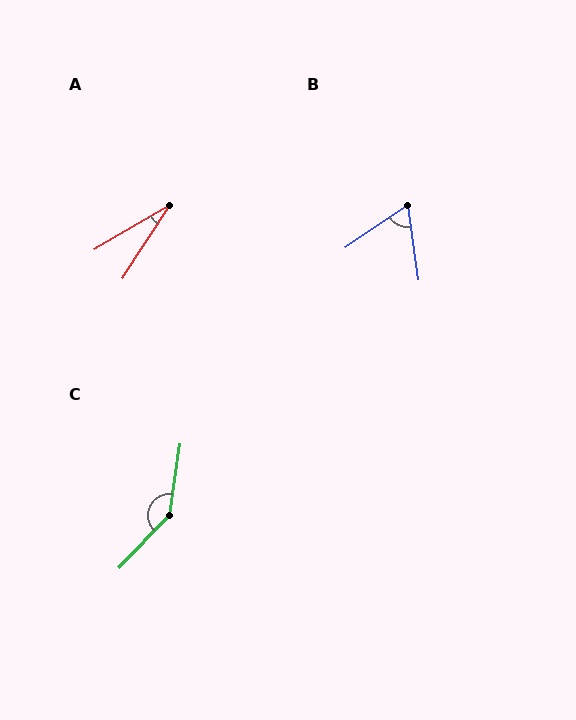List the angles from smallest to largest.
A (27°), B (63°), C (145°).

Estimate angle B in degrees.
Approximately 63 degrees.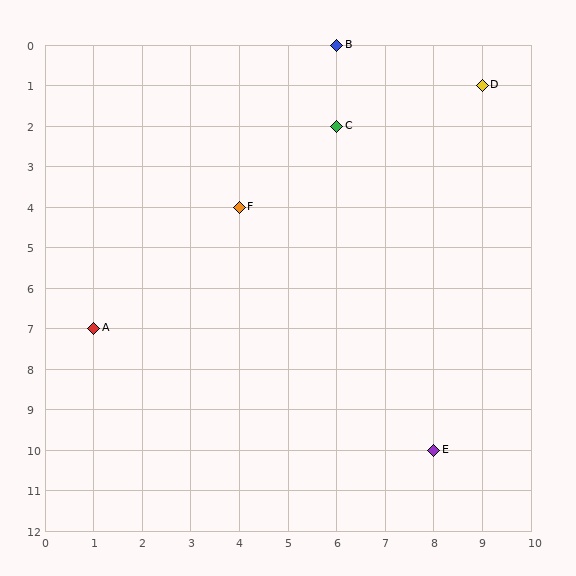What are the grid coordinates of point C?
Point C is at grid coordinates (6, 2).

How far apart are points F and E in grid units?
Points F and E are 4 columns and 6 rows apart (about 7.2 grid units diagonally).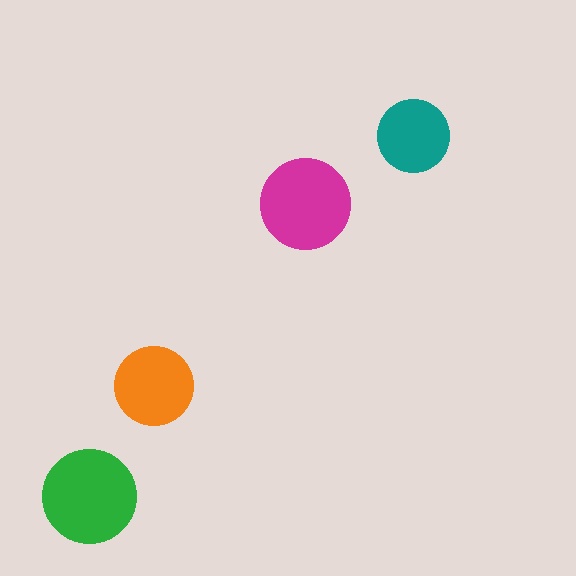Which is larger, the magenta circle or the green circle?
The green one.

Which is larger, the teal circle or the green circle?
The green one.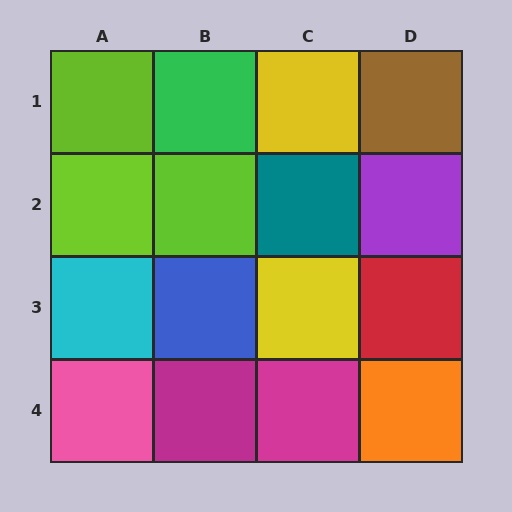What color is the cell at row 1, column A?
Lime.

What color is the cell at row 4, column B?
Magenta.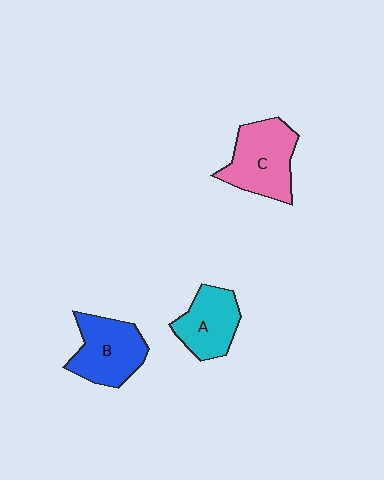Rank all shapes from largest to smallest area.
From largest to smallest: C (pink), B (blue), A (cyan).